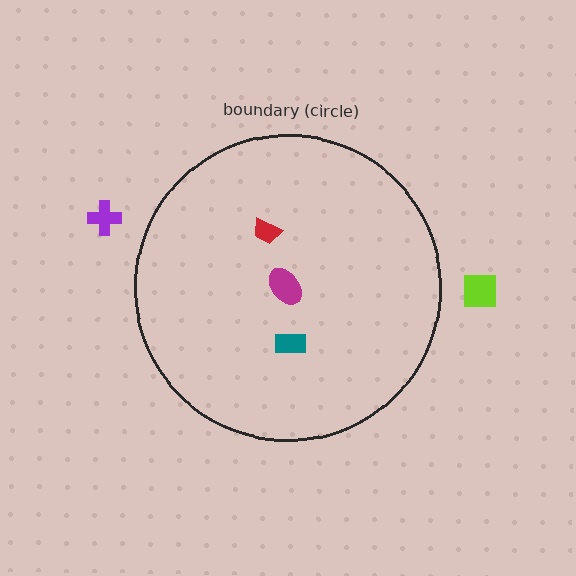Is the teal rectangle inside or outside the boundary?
Inside.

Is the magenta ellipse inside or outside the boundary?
Inside.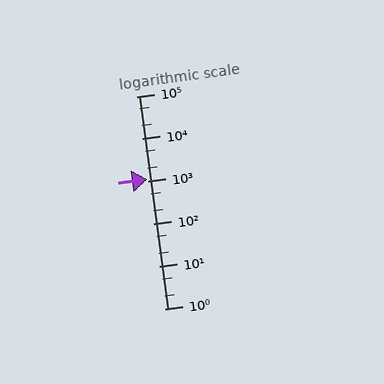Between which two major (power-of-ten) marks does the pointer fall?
The pointer is between 1000 and 10000.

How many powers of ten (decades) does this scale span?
The scale spans 5 decades, from 1 to 100000.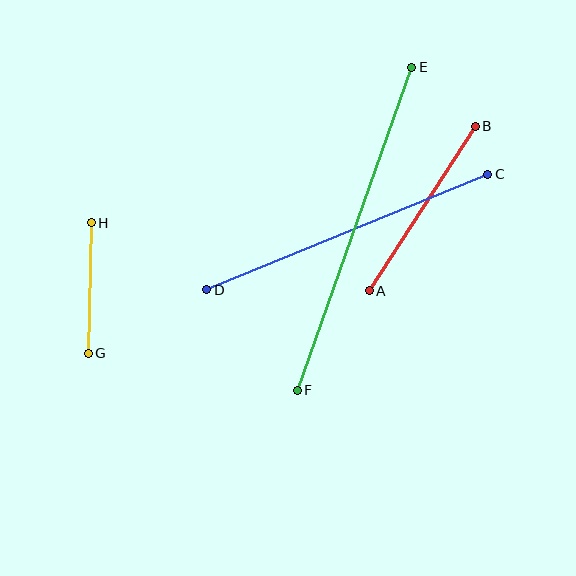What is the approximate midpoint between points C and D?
The midpoint is at approximately (347, 232) pixels.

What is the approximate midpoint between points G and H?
The midpoint is at approximately (90, 288) pixels.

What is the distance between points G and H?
The distance is approximately 130 pixels.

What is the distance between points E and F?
The distance is approximately 343 pixels.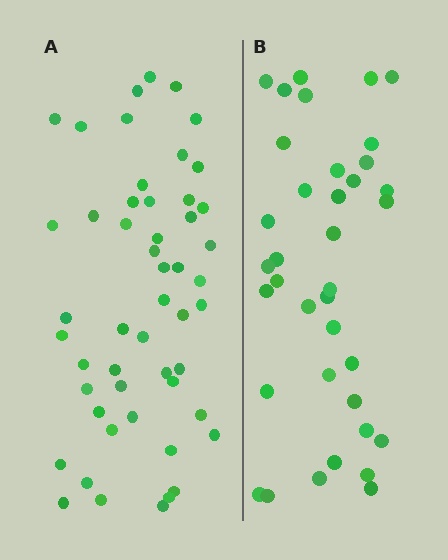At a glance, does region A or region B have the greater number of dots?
Region A (the left region) has more dots.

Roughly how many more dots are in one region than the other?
Region A has approximately 15 more dots than region B.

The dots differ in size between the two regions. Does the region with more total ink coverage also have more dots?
No. Region B has more total ink coverage because its dots are larger, but region A actually contains more individual dots. Total area can be misleading — the number of items is what matters here.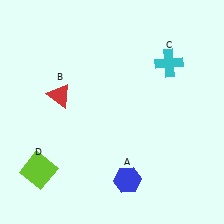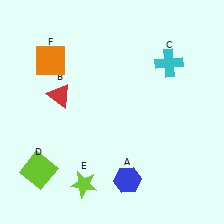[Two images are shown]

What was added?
A lime star (E), an orange square (F) were added in Image 2.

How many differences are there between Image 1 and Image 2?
There are 2 differences between the two images.